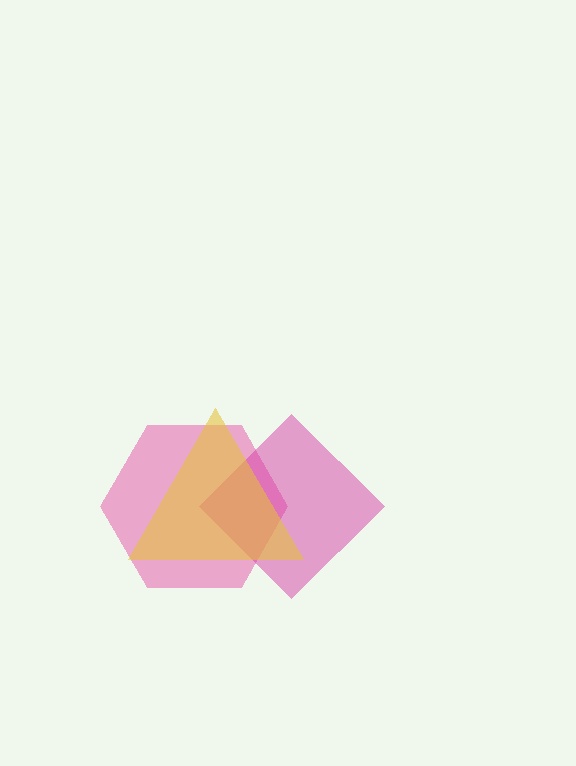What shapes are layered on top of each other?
The layered shapes are: a pink hexagon, a magenta diamond, a yellow triangle.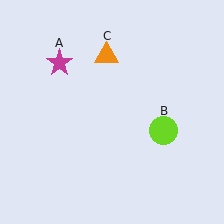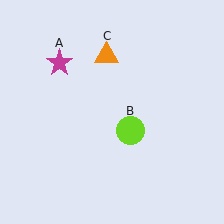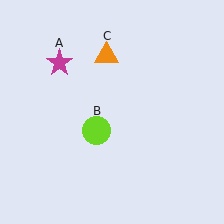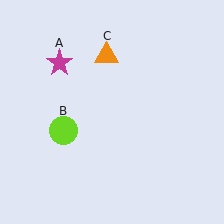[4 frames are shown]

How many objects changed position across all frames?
1 object changed position: lime circle (object B).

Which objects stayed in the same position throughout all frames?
Magenta star (object A) and orange triangle (object C) remained stationary.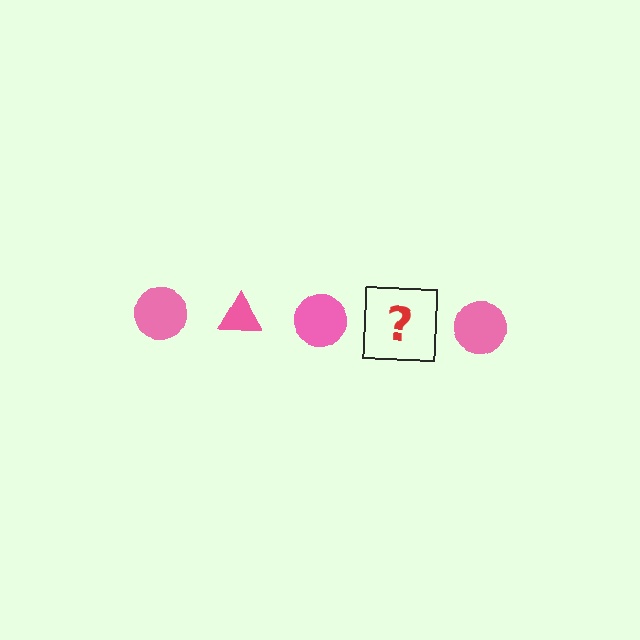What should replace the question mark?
The question mark should be replaced with a pink triangle.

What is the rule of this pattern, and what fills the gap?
The rule is that the pattern cycles through circle, triangle shapes in pink. The gap should be filled with a pink triangle.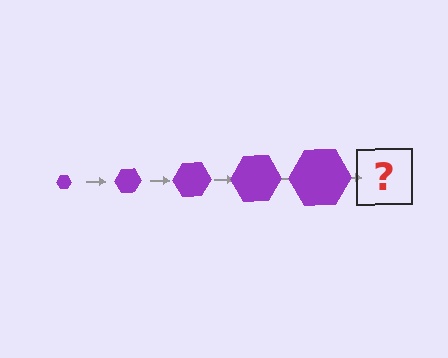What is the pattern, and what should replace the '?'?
The pattern is that the hexagon gets progressively larger each step. The '?' should be a purple hexagon, larger than the previous one.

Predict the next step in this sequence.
The next step is a purple hexagon, larger than the previous one.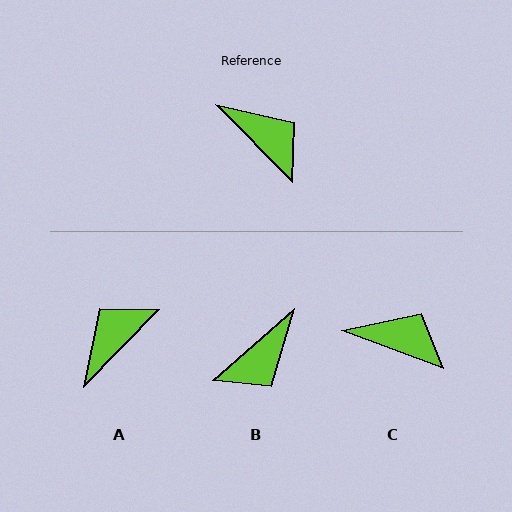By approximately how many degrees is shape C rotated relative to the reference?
Approximately 25 degrees counter-clockwise.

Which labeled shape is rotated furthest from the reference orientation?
B, about 93 degrees away.